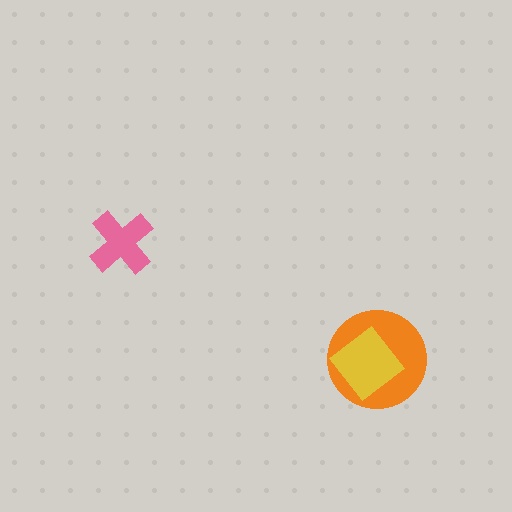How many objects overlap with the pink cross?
0 objects overlap with the pink cross.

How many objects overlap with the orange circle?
1 object overlaps with the orange circle.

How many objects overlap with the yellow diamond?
1 object overlaps with the yellow diamond.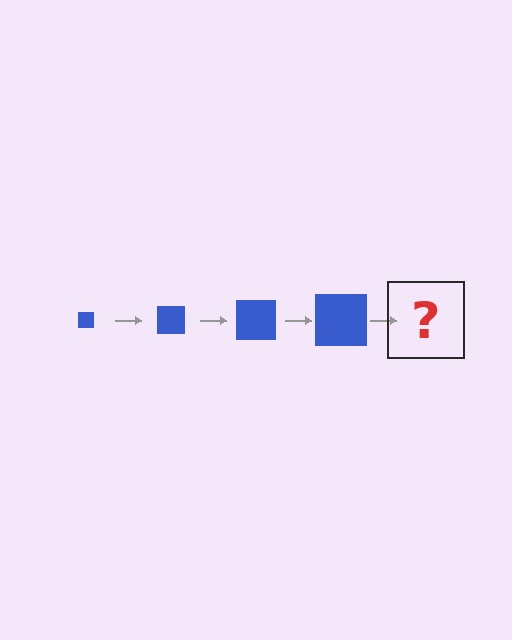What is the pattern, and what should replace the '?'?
The pattern is that the square gets progressively larger each step. The '?' should be a blue square, larger than the previous one.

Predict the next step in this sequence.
The next step is a blue square, larger than the previous one.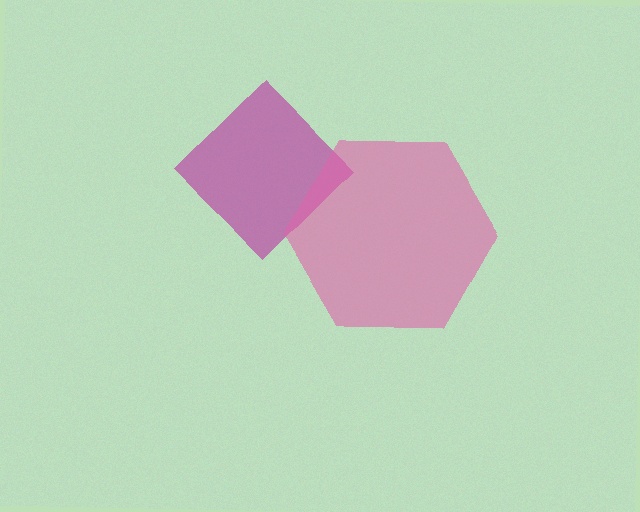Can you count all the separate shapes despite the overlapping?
Yes, there are 2 separate shapes.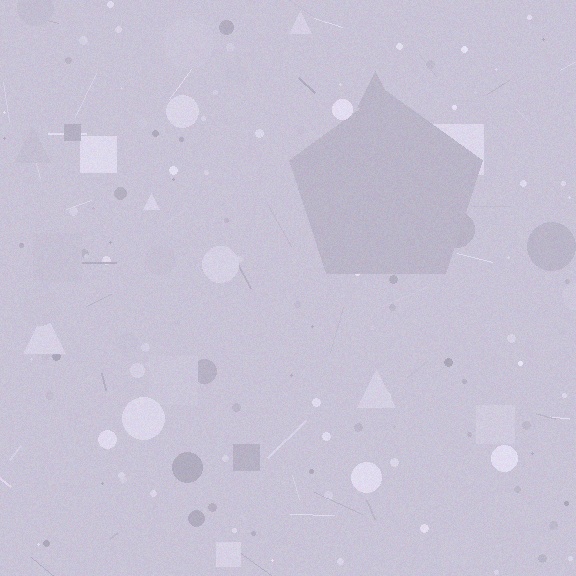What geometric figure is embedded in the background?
A pentagon is embedded in the background.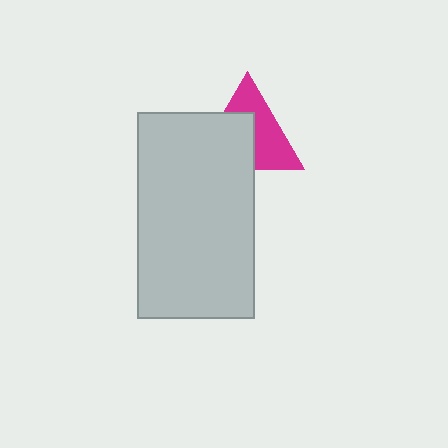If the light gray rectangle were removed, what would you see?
You would see the complete magenta triangle.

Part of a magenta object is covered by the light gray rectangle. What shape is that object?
It is a triangle.